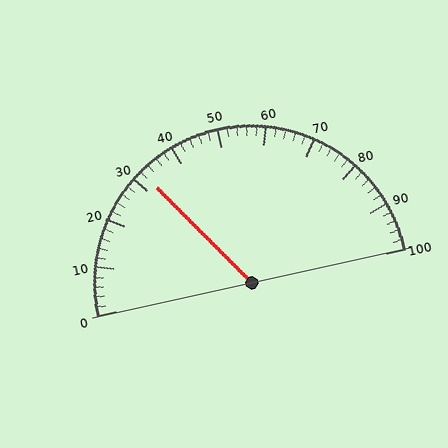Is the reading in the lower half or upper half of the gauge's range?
The reading is in the lower half of the range (0 to 100).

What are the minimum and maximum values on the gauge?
The gauge ranges from 0 to 100.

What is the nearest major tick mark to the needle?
The nearest major tick mark is 30.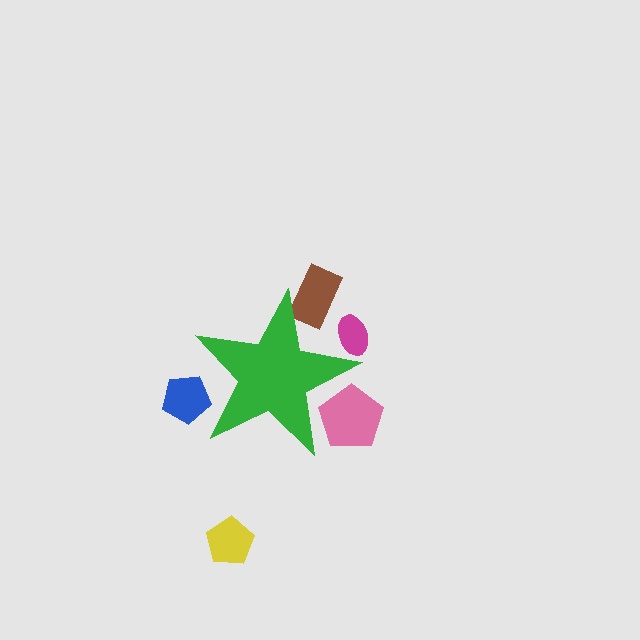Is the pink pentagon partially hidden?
Yes, the pink pentagon is partially hidden behind the green star.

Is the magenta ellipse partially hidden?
Yes, the magenta ellipse is partially hidden behind the green star.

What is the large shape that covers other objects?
A green star.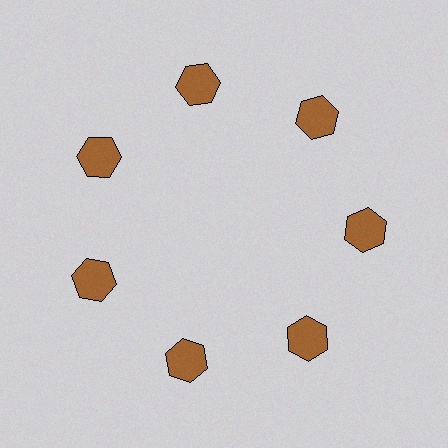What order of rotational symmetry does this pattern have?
This pattern has 7-fold rotational symmetry.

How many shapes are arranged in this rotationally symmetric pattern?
There are 7 shapes, arranged in 7 groups of 1.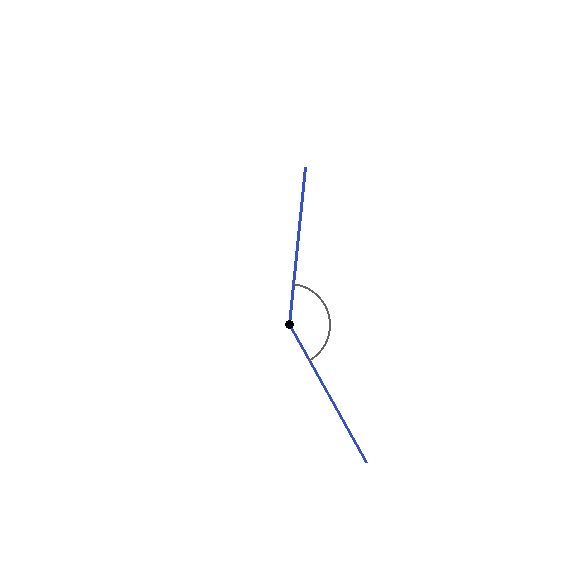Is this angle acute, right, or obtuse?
It is obtuse.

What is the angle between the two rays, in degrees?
Approximately 145 degrees.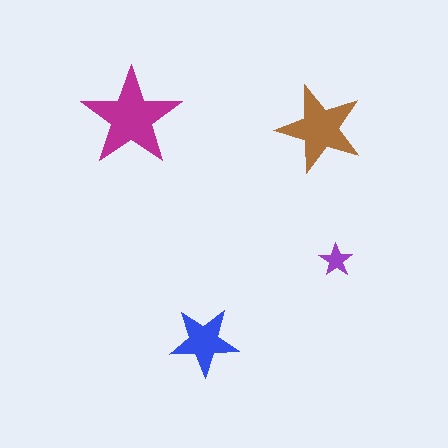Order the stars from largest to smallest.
the magenta one, the brown one, the blue one, the purple one.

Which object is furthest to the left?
The magenta star is leftmost.